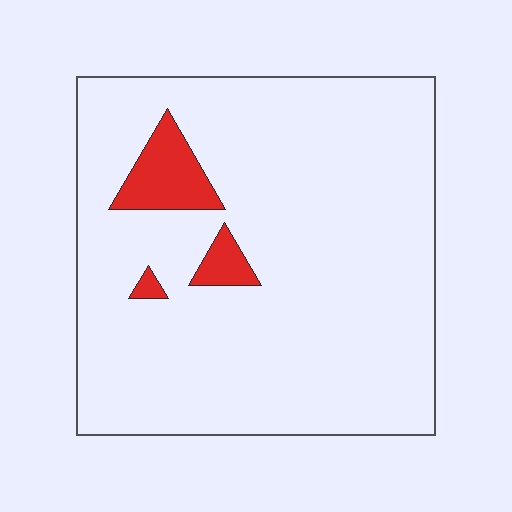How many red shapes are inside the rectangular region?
3.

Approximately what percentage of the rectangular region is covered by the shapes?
Approximately 5%.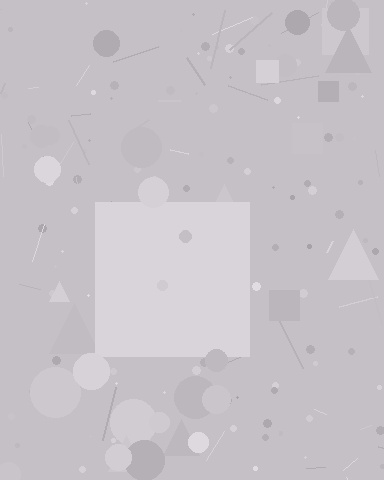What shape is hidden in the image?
A square is hidden in the image.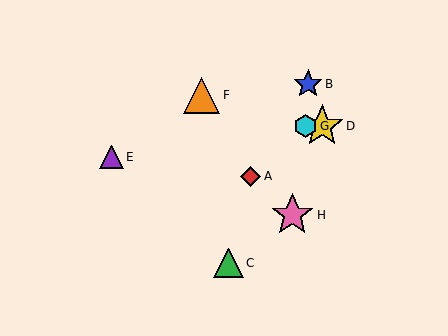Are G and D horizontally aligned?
Yes, both are at y≈126.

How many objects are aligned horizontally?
2 objects (D, G) are aligned horizontally.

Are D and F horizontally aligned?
No, D is at y≈126 and F is at y≈95.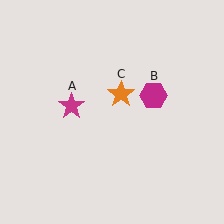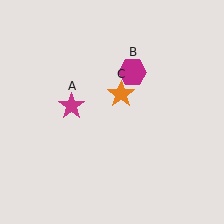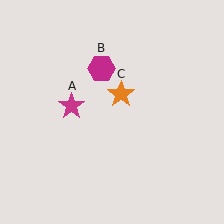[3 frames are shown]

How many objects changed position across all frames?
1 object changed position: magenta hexagon (object B).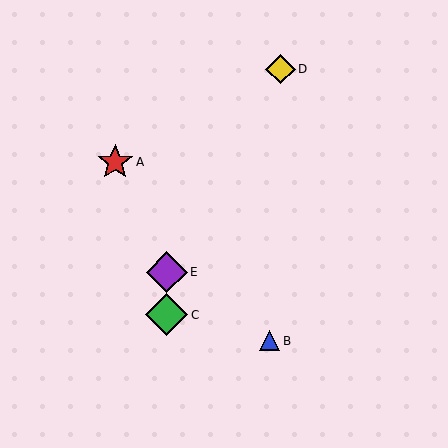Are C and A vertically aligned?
No, C is at x≈167 and A is at x≈115.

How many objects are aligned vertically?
2 objects (C, E) are aligned vertically.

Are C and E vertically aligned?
Yes, both are at x≈167.